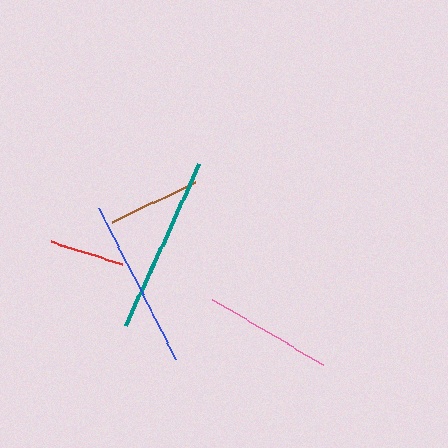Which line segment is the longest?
The teal line is the longest at approximately 177 pixels.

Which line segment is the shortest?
The red line is the shortest at approximately 75 pixels.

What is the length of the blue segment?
The blue segment is approximately 169 pixels long.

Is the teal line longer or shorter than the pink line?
The teal line is longer than the pink line.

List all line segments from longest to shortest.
From longest to shortest: teal, blue, pink, brown, red.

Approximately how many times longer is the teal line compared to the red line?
The teal line is approximately 2.4 times the length of the red line.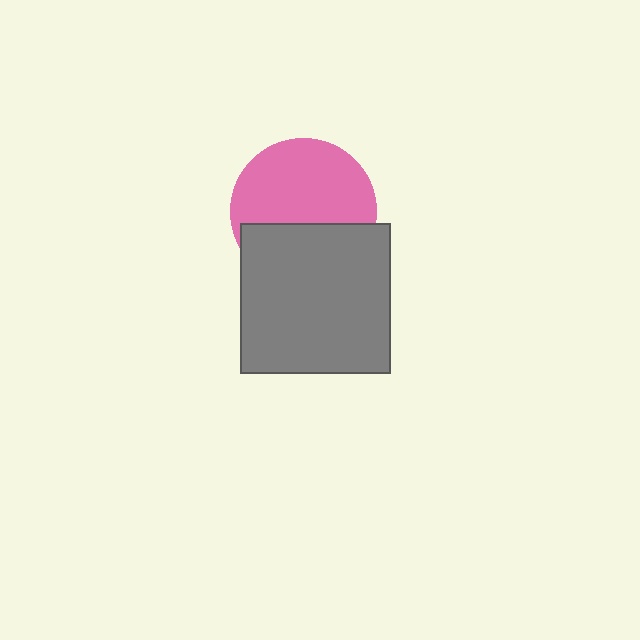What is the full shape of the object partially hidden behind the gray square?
The partially hidden object is a pink circle.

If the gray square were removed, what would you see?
You would see the complete pink circle.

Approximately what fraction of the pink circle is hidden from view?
Roughly 39% of the pink circle is hidden behind the gray square.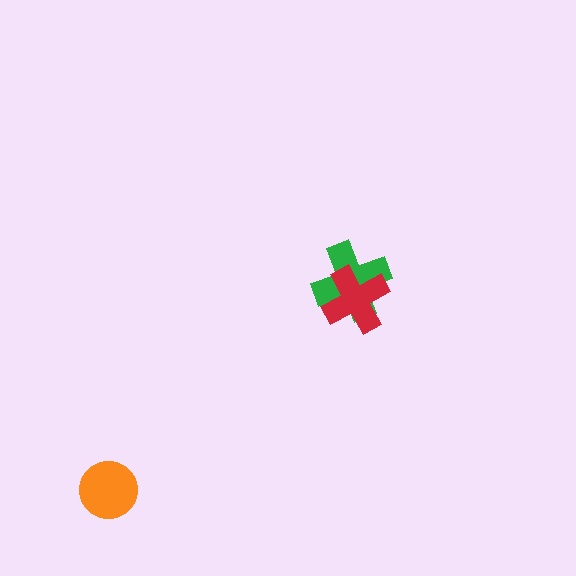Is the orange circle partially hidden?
No, no other shape covers it.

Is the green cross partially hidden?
Yes, it is partially covered by another shape.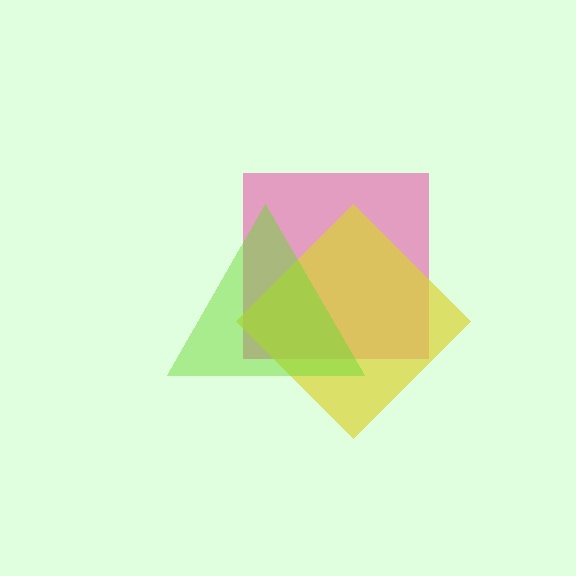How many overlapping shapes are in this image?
There are 3 overlapping shapes in the image.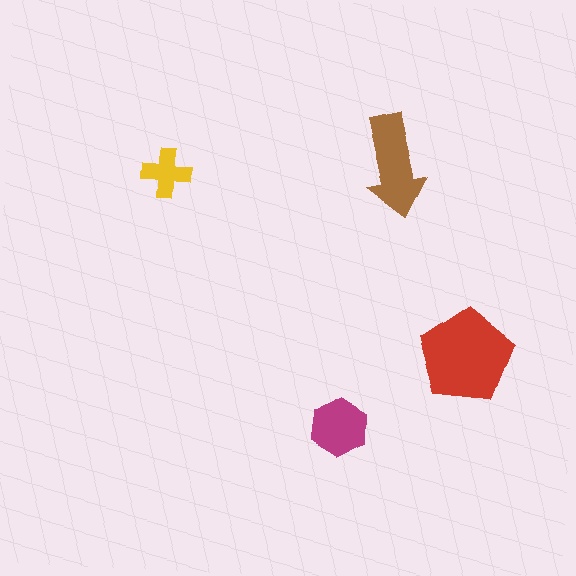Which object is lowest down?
The magenta hexagon is bottommost.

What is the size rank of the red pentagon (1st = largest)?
1st.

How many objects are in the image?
There are 4 objects in the image.